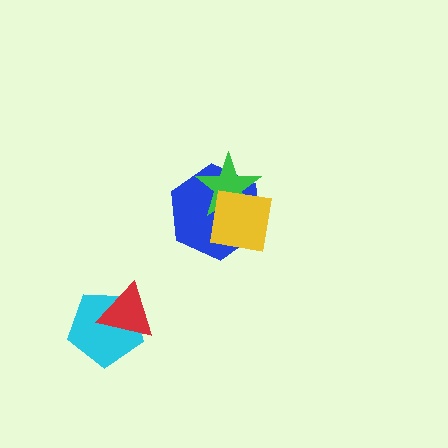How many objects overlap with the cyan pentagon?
1 object overlaps with the cyan pentagon.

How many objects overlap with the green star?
2 objects overlap with the green star.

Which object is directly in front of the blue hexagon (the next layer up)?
The green star is directly in front of the blue hexagon.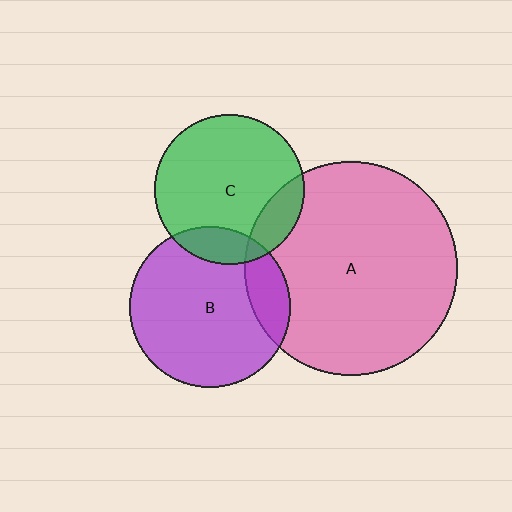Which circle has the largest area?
Circle A (pink).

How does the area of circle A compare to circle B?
Approximately 1.8 times.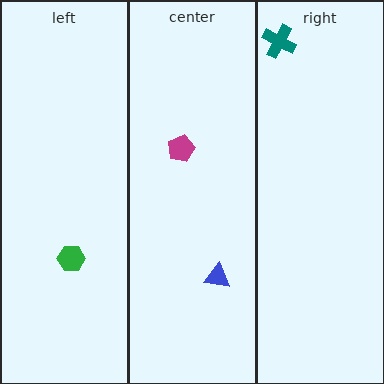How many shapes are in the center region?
2.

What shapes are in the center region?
The blue triangle, the magenta pentagon.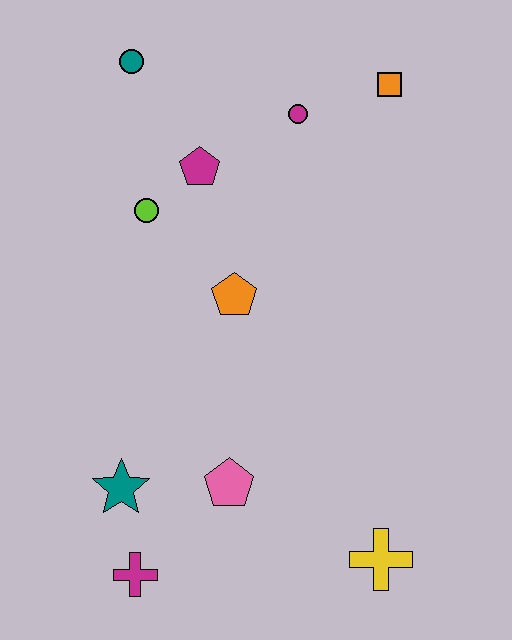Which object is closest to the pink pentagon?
The teal star is closest to the pink pentagon.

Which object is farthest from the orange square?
The magenta cross is farthest from the orange square.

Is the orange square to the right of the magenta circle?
Yes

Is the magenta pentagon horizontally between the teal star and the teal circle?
No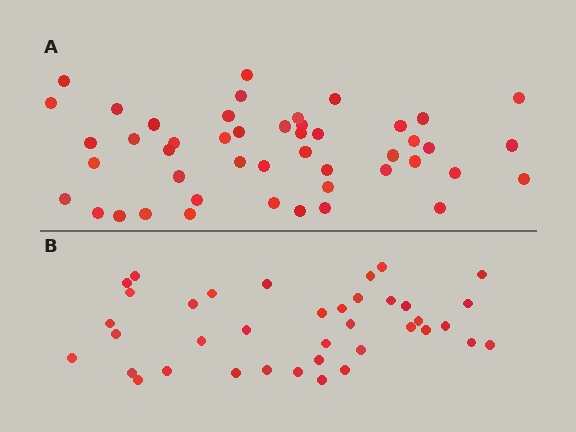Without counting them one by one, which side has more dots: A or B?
Region A (the top region) has more dots.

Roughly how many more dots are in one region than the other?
Region A has roughly 8 or so more dots than region B.